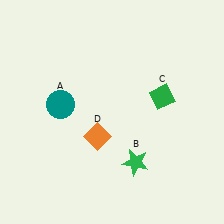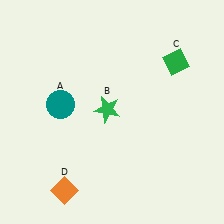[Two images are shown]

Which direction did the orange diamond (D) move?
The orange diamond (D) moved down.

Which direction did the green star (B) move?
The green star (B) moved up.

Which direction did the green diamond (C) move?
The green diamond (C) moved up.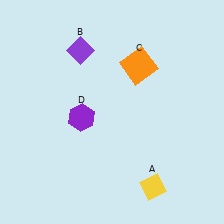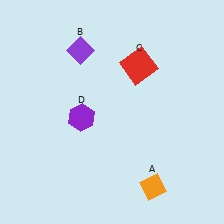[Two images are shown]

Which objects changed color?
A changed from yellow to orange. C changed from orange to red.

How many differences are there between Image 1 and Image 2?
There are 2 differences between the two images.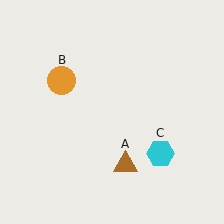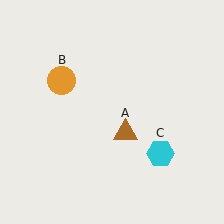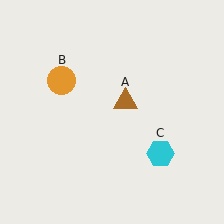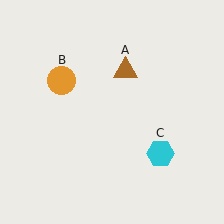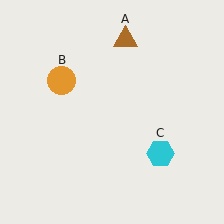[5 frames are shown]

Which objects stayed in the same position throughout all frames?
Orange circle (object B) and cyan hexagon (object C) remained stationary.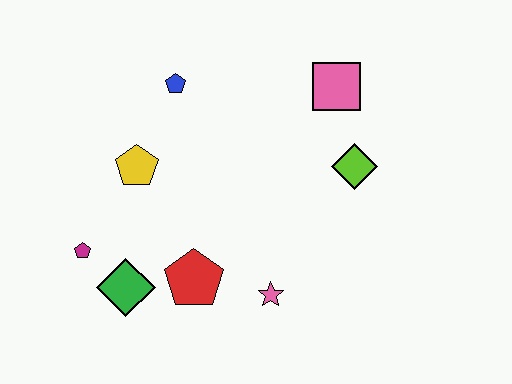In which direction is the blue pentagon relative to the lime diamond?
The blue pentagon is to the left of the lime diamond.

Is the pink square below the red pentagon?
No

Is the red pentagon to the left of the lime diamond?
Yes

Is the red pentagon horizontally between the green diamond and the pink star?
Yes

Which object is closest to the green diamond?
The magenta pentagon is closest to the green diamond.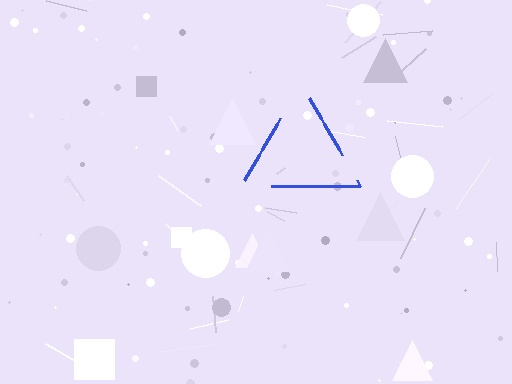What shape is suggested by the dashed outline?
The dashed outline suggests a triangle.